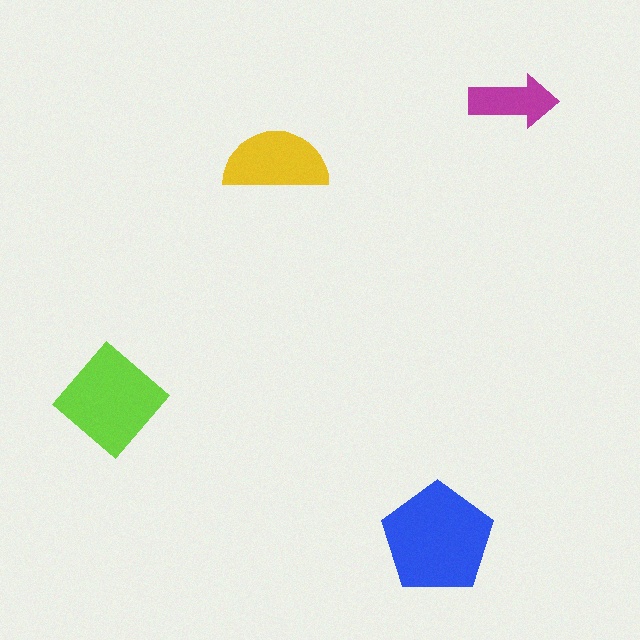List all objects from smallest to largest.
The magenta arrow, the yellow semicircle, the lime diamond, the blue pentagon.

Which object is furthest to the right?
The magenta arrow is rightmost.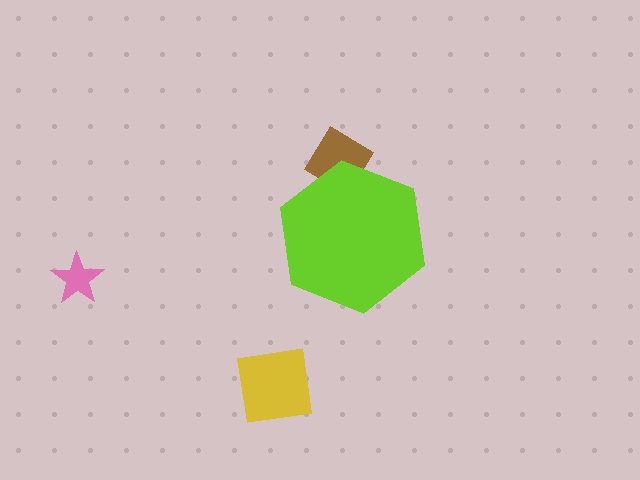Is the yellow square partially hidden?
No, the yellow square is fully visible.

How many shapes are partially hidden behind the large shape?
1 shape is partially hidden.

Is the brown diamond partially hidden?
Yes, the brown diamond is partially hidden behind the lime hexagon.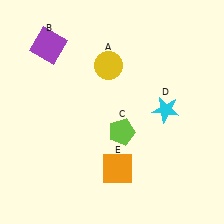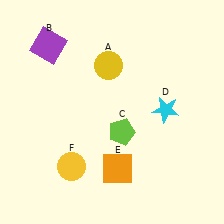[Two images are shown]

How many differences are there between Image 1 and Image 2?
There is 1 difference between the two images.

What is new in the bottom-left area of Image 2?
A yellow circle (F) was added in the bottom-left area of Image 2.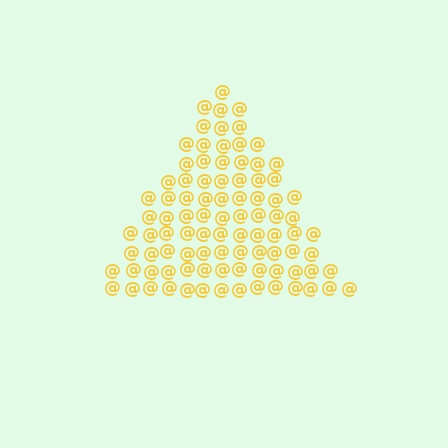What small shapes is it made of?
It is made of small at signs.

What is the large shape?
The large shape is a triangle.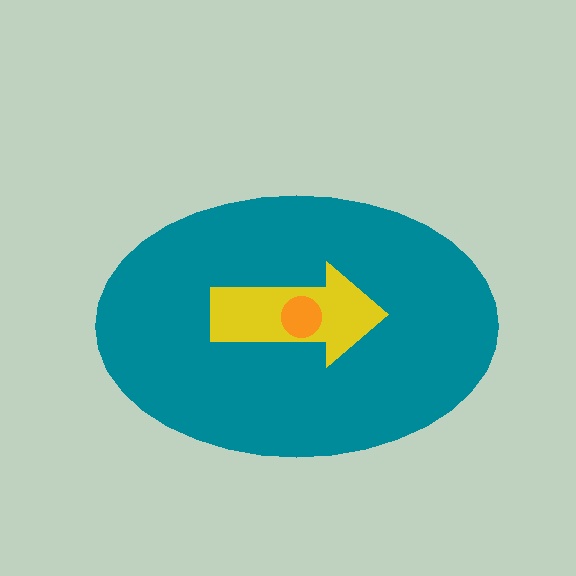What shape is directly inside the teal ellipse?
The yellow arrow.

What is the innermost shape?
The orange circle.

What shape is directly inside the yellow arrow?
The orange circle.